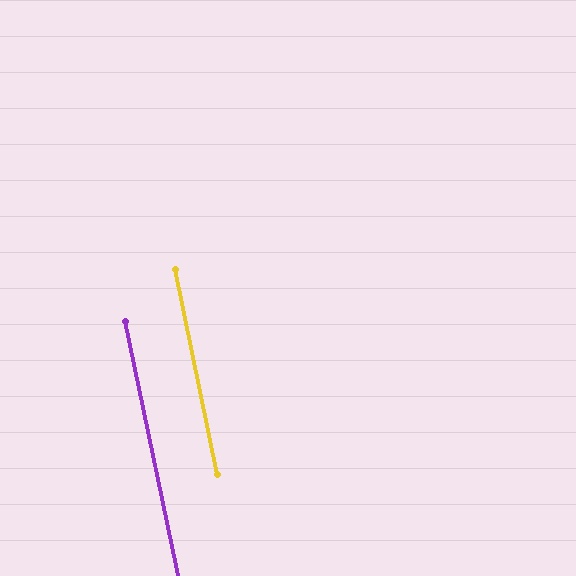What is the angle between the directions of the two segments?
Approximately 0 degrees.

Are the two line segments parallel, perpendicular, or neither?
Parallel — their directions differ by only 0.1°.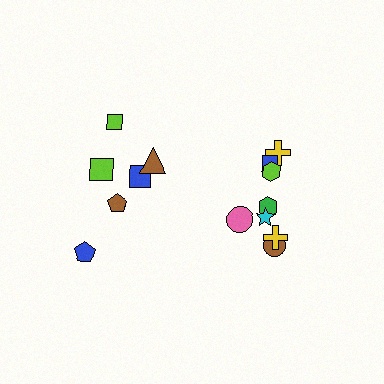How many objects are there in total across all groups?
There are 14 objects.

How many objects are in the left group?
There are 6 objects.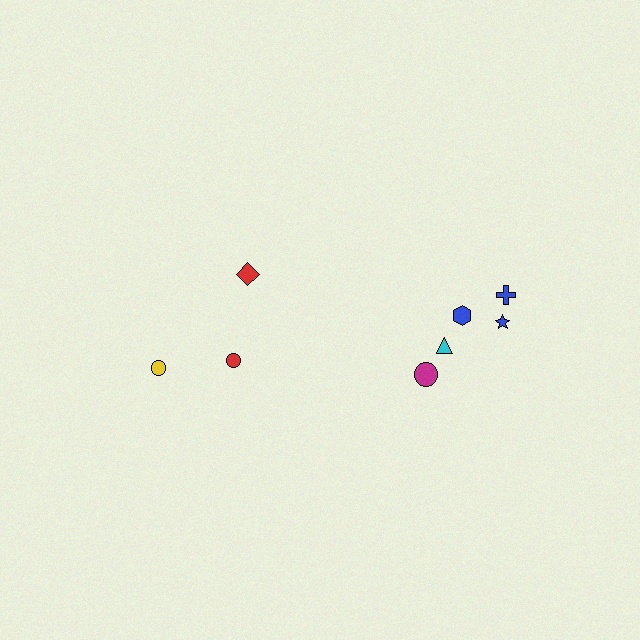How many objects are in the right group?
There are 5 objects.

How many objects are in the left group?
There are 3 objects.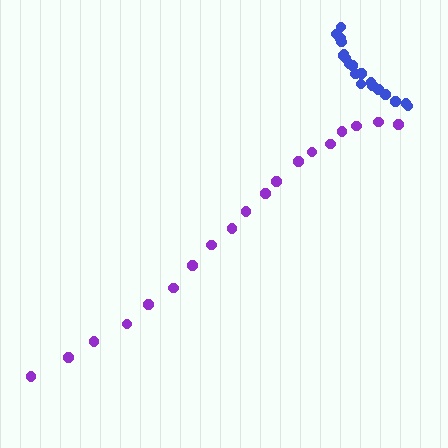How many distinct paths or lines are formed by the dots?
There are 2 distinct paths.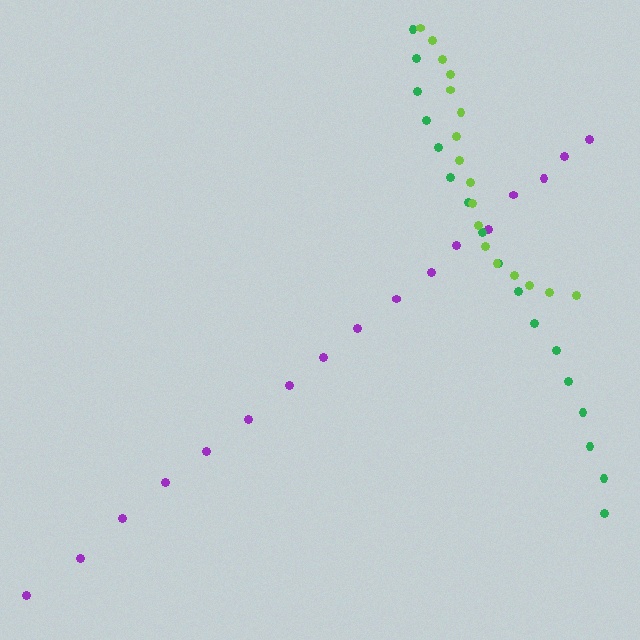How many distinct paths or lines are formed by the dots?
There are 3 distinct paths.